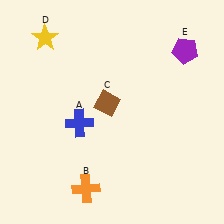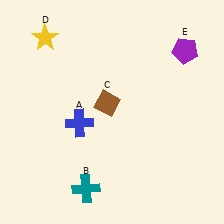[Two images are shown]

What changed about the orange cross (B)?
In Image 1, B is orange. In Image 2, it changed to teal.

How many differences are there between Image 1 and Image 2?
There is 1 difference between the two images.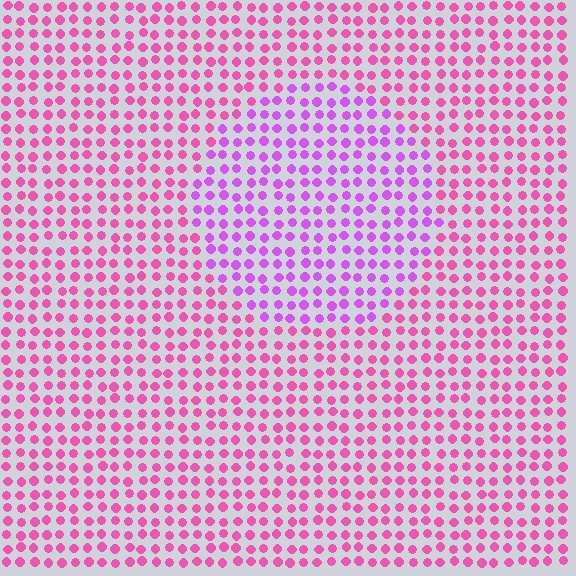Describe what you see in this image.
The image is filled with small pink elements in a uniform arrangement. A circle-shaped region is visible where the elements are tinted to a slightly different hue, forming a subtle color boundary.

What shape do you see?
I see a circle.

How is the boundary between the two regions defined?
The boundary is defined purely by a slight shift in hue (about 34 degrees). Spacing, size, and orientation are identical on both sides.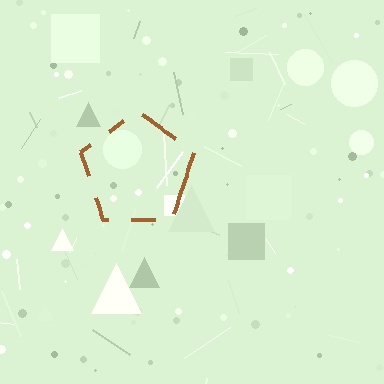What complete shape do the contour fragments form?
The contour fragments form a pentagon.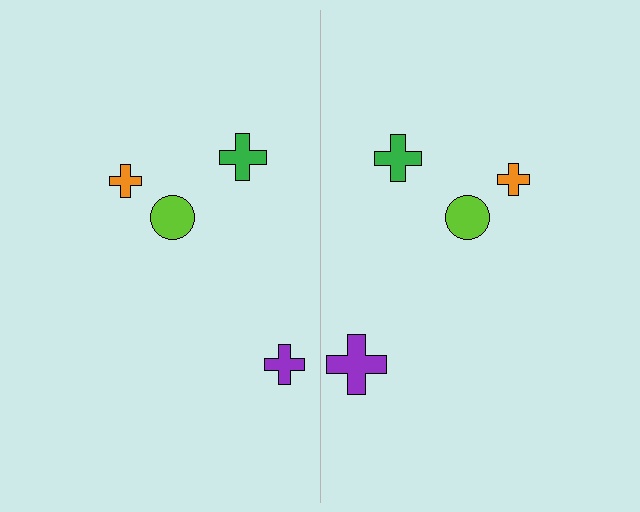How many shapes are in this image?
There are 8 shapes in this image.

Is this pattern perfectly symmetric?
No, the pattern is not perfectly symmetric. The purple cross on the right side has a different size than its mirror counterpart.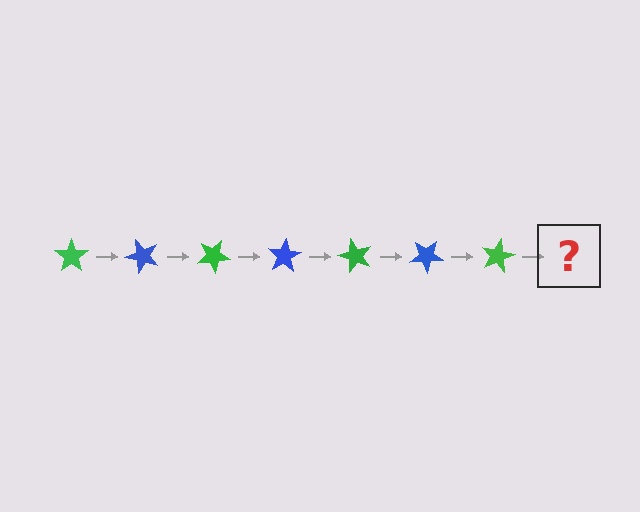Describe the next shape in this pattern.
It should be a blue star, rotated 350 degrees from the start.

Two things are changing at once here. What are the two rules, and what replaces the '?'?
The two rules are that it rotates 50 degrees each step and the color cycles through green and blue. The '?' should be a blue star, rotated 350 degrees from the start.